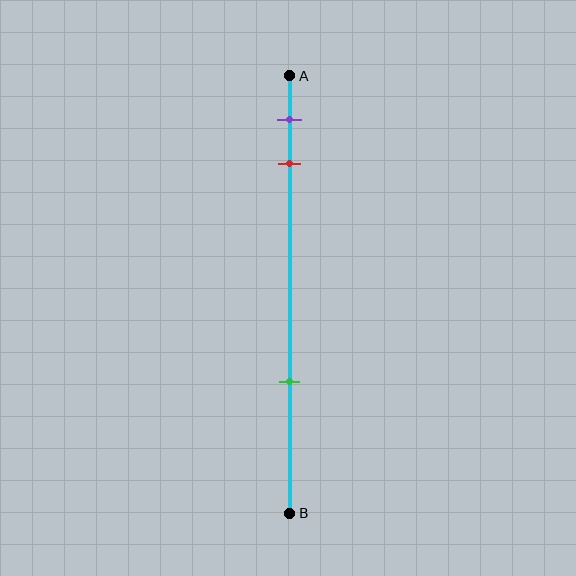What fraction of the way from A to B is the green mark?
The green mark is approximately 70% (0.7) of the way from A to B.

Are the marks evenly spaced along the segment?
No, the marks are not evenly spaced.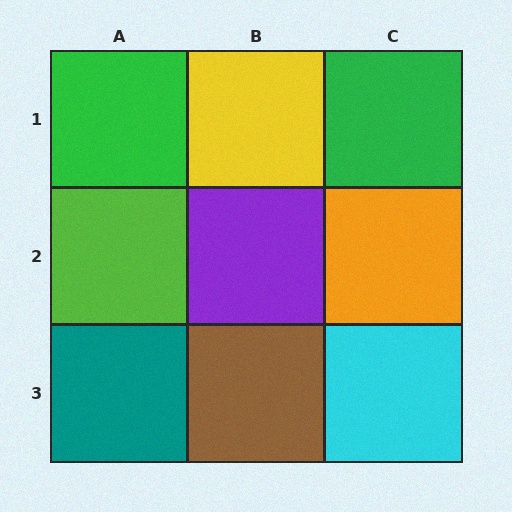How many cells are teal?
1 cell is teal.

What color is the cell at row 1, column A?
Green.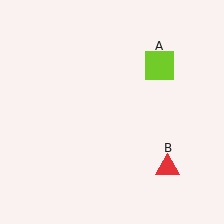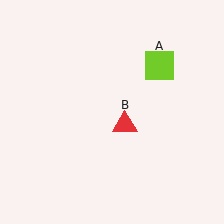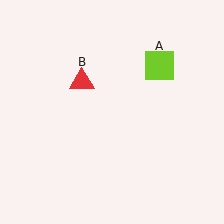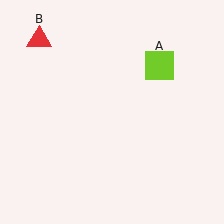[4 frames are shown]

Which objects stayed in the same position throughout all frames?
Lime square (object A) remained stationary.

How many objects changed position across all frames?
1 object changed position: red triangle (object B).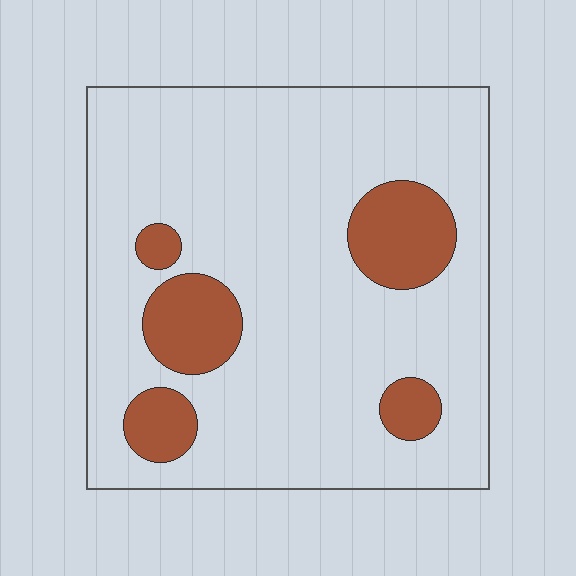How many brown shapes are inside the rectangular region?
5.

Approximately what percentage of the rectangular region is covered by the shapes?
Approximately 15%.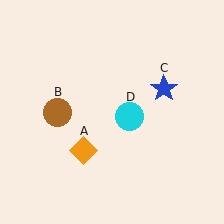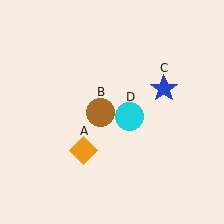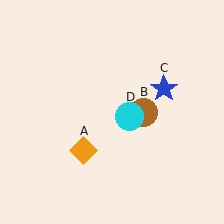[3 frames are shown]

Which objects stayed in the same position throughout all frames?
Orange diamond (object A) and blue star (object C) and cyan circle (object D) remained stationary.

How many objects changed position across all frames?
1 object changed position: brown circle (object B).